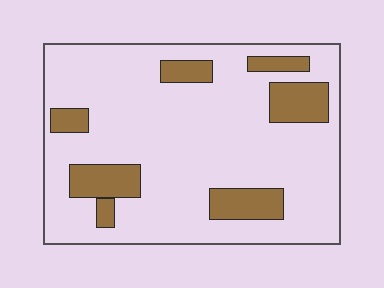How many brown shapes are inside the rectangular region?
7.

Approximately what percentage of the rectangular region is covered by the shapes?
Approximately 20%.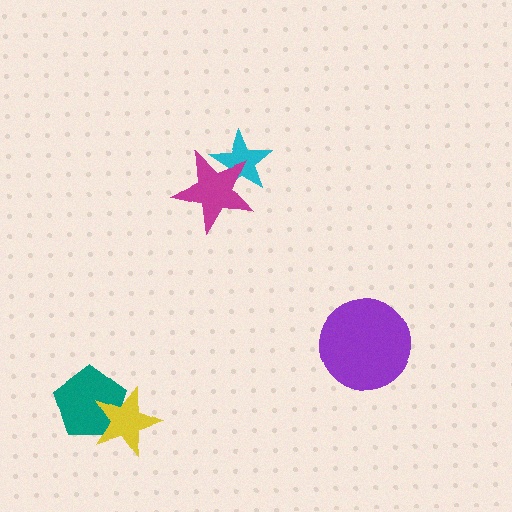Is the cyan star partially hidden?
Yes, it is partially covered by another shape.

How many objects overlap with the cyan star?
1 object overlaps with the cyan star.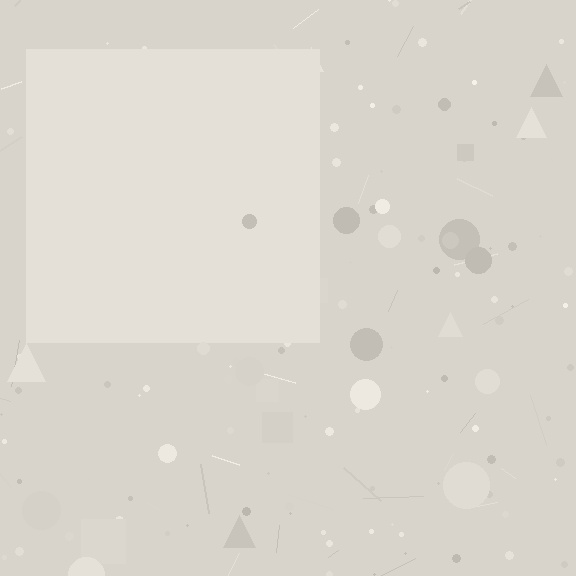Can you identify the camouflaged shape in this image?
The camouflaged shape is a square.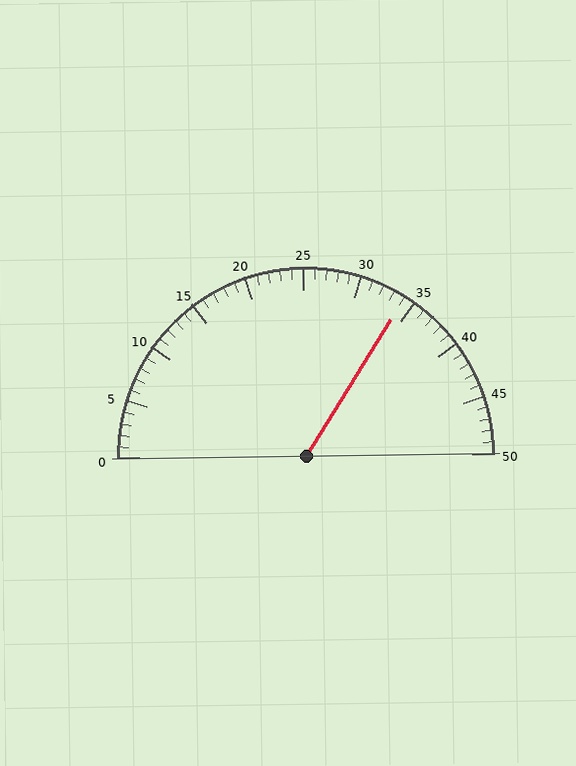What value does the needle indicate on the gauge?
The needle indicates approximately 34.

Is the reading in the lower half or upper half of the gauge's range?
The reading is in the upper half of the range (0 to 50).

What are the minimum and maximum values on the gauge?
The gauge ranges from 0 to 50.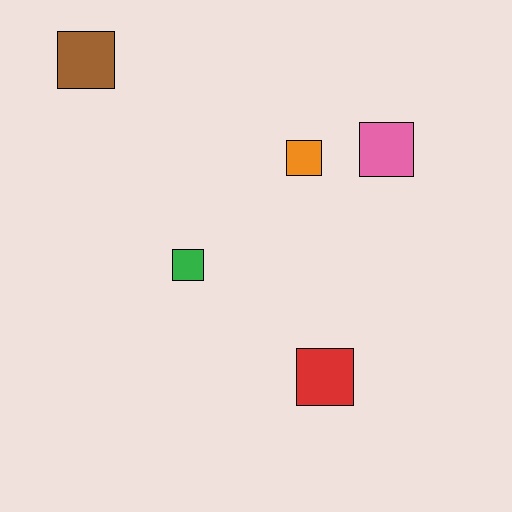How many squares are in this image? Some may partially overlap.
There are 5 squares.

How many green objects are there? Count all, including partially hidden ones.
There is 1 green object.